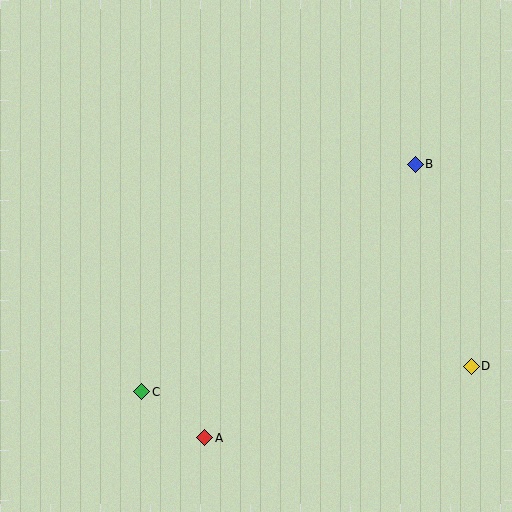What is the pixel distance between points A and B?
The distance between A and B is 345 pixels.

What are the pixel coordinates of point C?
Point C is at (142, 392).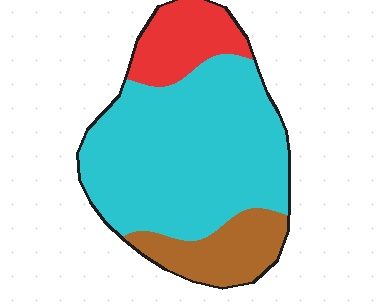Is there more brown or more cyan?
Cyan.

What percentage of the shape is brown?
Brown takes up between a sixth and a third of the shape.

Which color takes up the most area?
Cyan, at roughly 65%.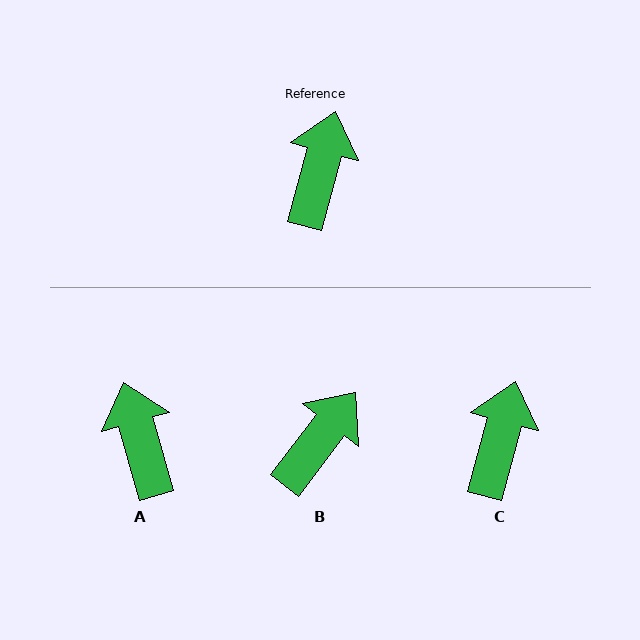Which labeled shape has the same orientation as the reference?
C.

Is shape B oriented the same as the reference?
No, it is off by about 23 degrees.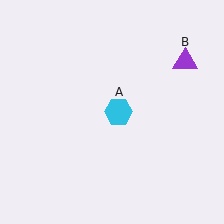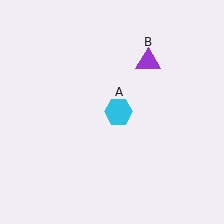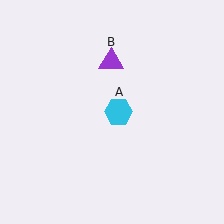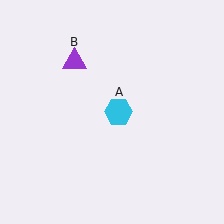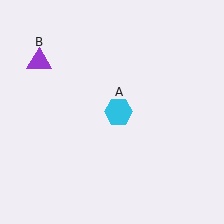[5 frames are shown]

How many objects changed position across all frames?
1 object changed position: purple triangle (object B).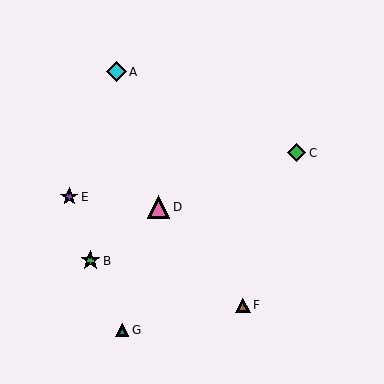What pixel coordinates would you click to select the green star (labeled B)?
Click at (90, 261) to select the green star B.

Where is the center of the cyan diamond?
The center of the cyan diamond is at (117, 72).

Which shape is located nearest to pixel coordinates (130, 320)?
The teal triangle (labeled G) at (122, 330) is nearest to that location.